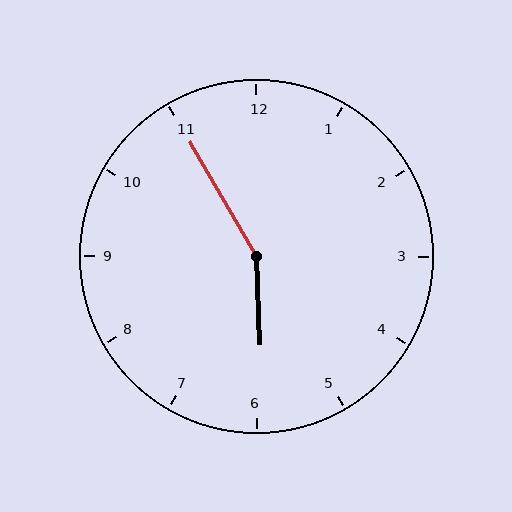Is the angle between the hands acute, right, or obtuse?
It is obtuse.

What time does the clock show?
5:55.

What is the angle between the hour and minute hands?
Approximately 152 degrees.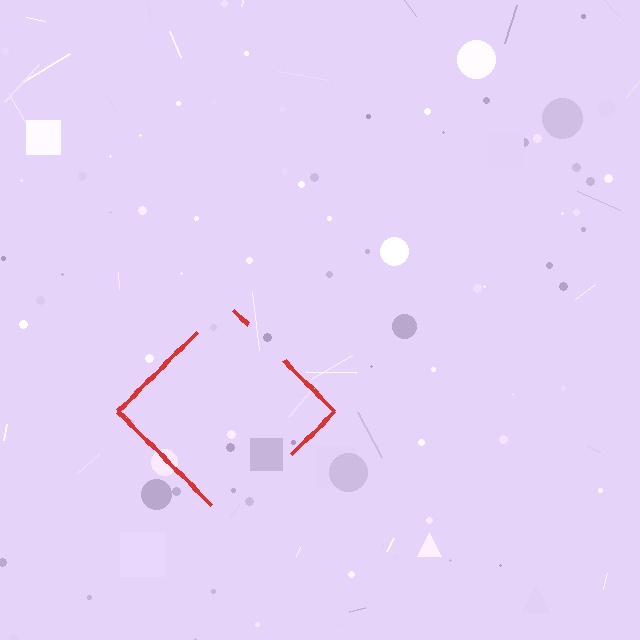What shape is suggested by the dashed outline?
The dashed outline suggests a diamond.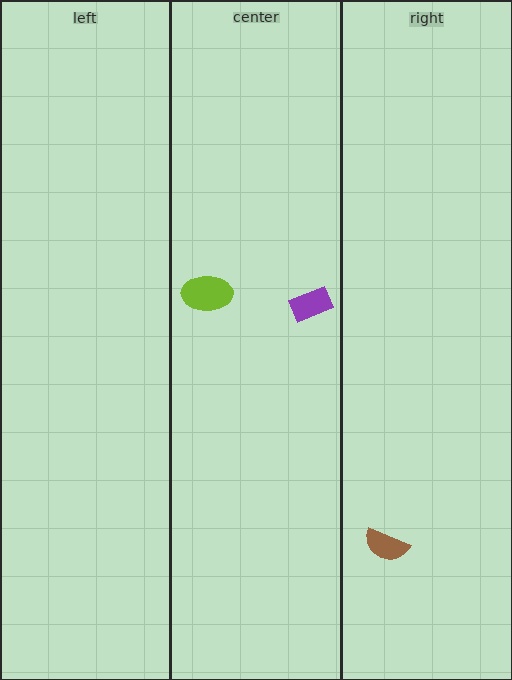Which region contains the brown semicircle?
The right region.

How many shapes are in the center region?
2.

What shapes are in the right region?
The brown semicircle.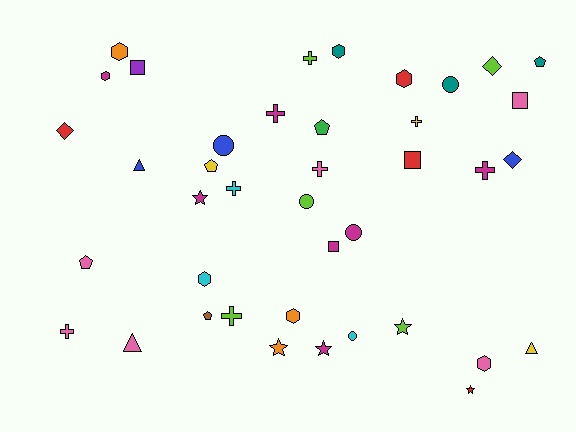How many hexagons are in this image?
There are 7 hexagons.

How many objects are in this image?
There are 40 objects.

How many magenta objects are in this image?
There are 7 magenta objects.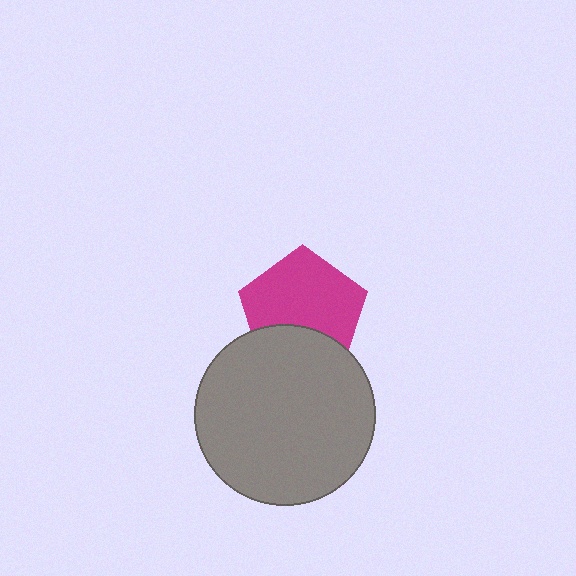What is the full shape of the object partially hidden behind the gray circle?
The partially hidden object is a magenta pentagon.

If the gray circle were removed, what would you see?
You would see the complete magenta pentagon.